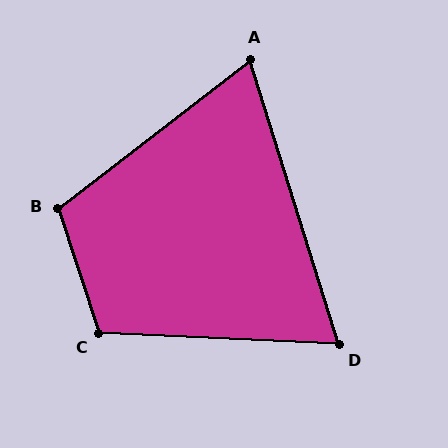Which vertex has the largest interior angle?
C, at approximately 111 degrees.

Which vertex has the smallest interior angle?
A, at approximately 69 degrees.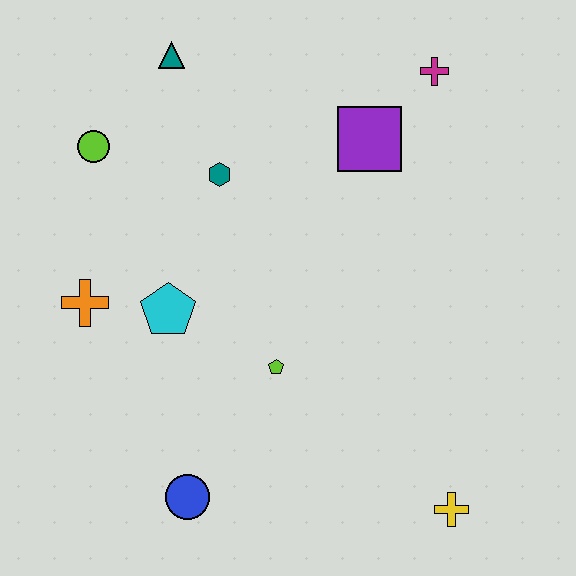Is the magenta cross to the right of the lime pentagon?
Yes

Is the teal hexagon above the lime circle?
No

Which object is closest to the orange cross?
The cyan pentagon is closest to the orange cross.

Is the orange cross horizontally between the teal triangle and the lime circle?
No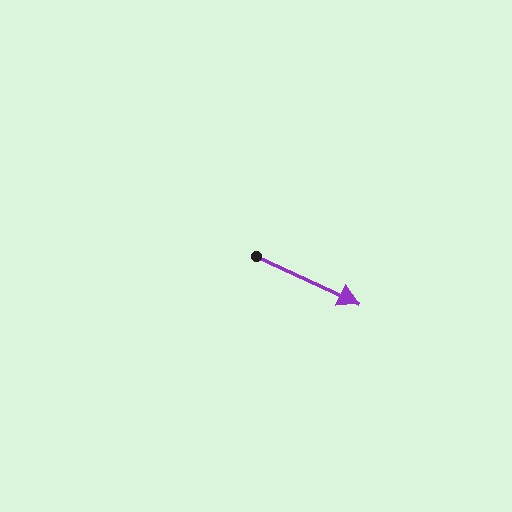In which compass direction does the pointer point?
Southeast.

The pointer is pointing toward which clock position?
Roughly 4 o'clock.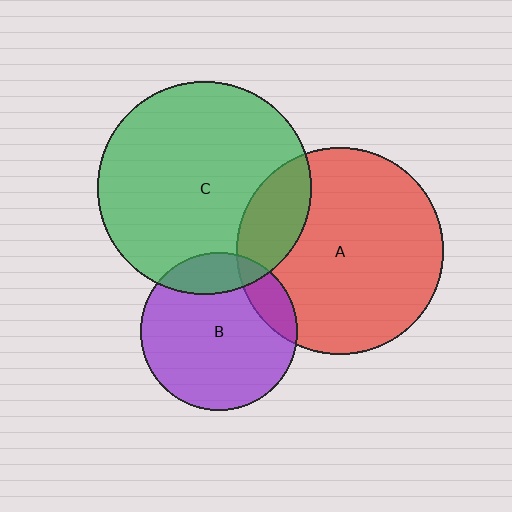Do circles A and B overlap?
Yes.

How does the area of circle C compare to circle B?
Approximately 1.8 times.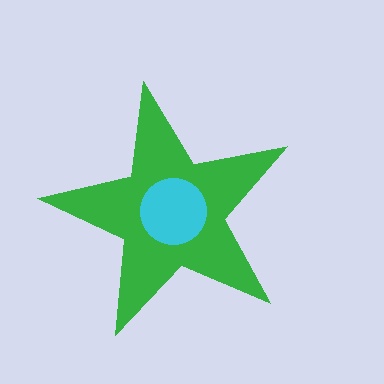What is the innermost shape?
The cyan circle.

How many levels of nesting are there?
2.